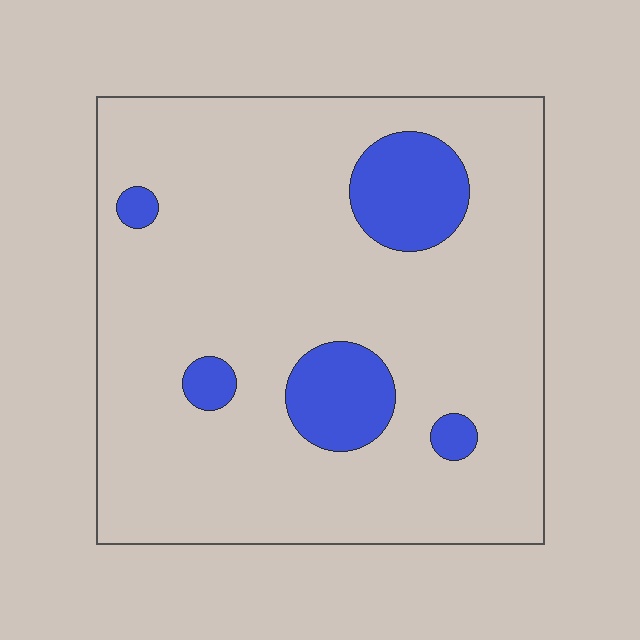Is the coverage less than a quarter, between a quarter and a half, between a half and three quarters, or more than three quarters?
Less than a quarter.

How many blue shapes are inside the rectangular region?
5.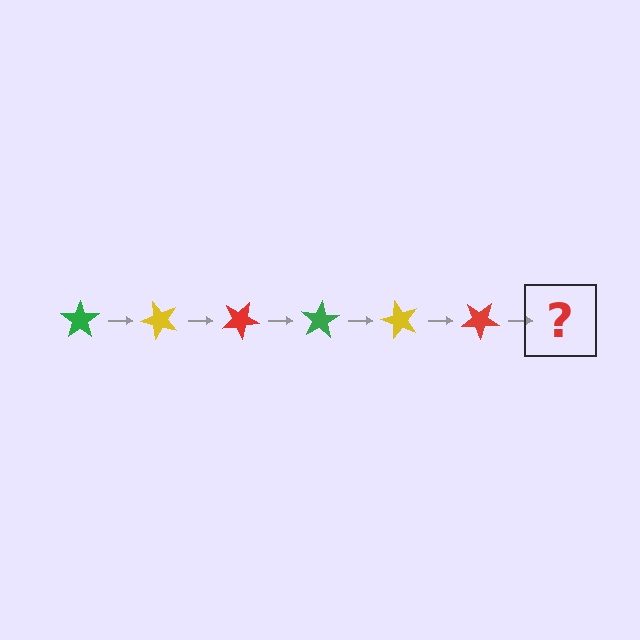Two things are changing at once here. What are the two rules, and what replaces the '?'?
The two rules are that it rotates 50 degrees each step and the color cycles through green, yellow, and red. The '?' should be a green star, rotated 300 degrees from the start.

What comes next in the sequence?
The next element should be a green star, rotated 300 degrees from the start.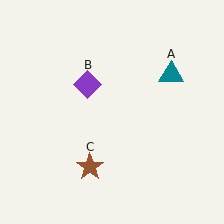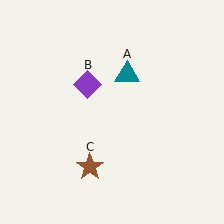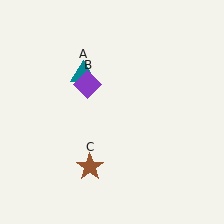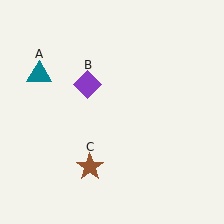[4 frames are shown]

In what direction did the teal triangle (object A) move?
The teal triangle (object A) moved left.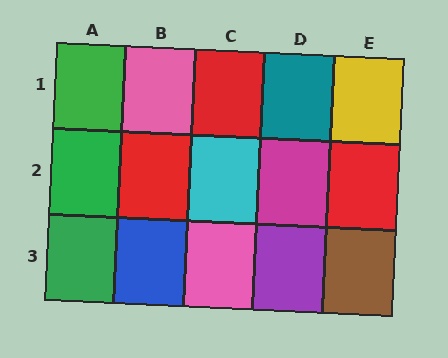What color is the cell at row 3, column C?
Pink.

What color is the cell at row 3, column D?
Purple.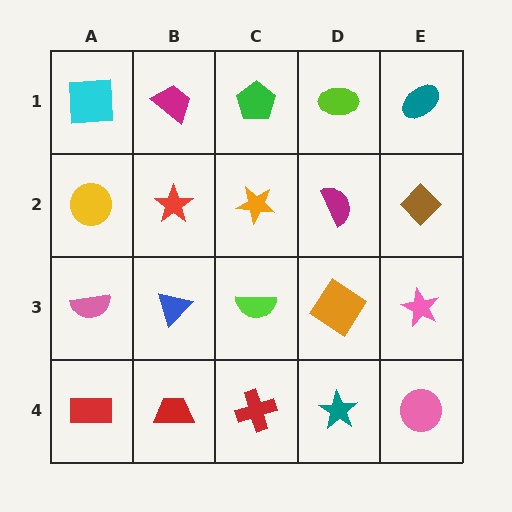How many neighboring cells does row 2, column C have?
4.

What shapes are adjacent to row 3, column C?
An orange star (row 2, column C), a red cross (row 4, column C), a blue triangle (row 3, column B), an orange diamond (row 3, column D).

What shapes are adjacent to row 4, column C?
A lime semicircle (row 3, column C), a red trapezoid (row 4, column B), a teal star (row 4, column D).